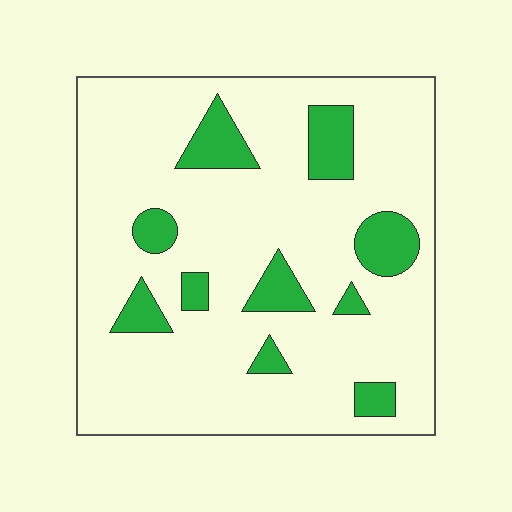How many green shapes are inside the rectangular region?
10.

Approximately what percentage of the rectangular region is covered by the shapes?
Approximately 15%.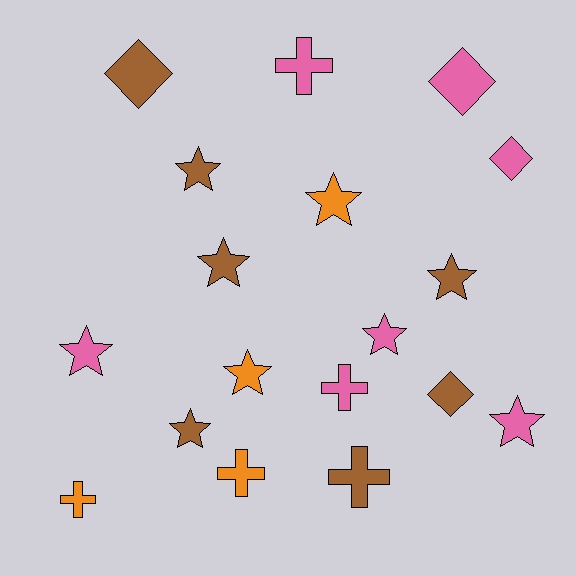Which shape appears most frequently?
Star, with 9 objects.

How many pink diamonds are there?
There are 2 pink diamonds.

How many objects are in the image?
There are 18 objects.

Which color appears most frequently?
Pink, with 7 objects.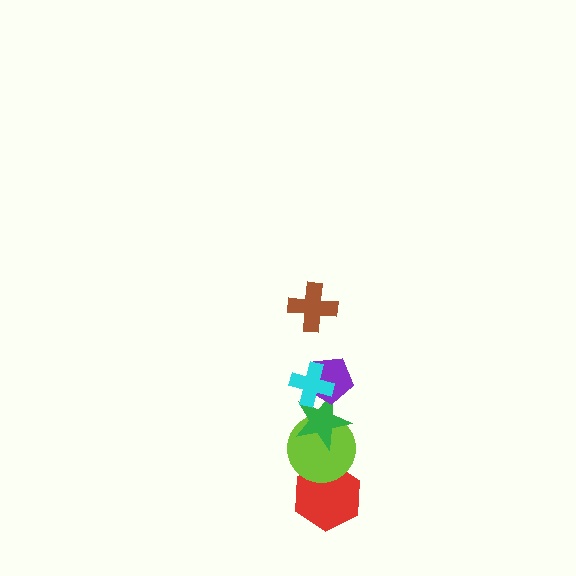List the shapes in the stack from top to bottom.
From top to bottom: the brown cross, the cyan cross, the purple pentagon, the green star, the lime circle, the red hexagon.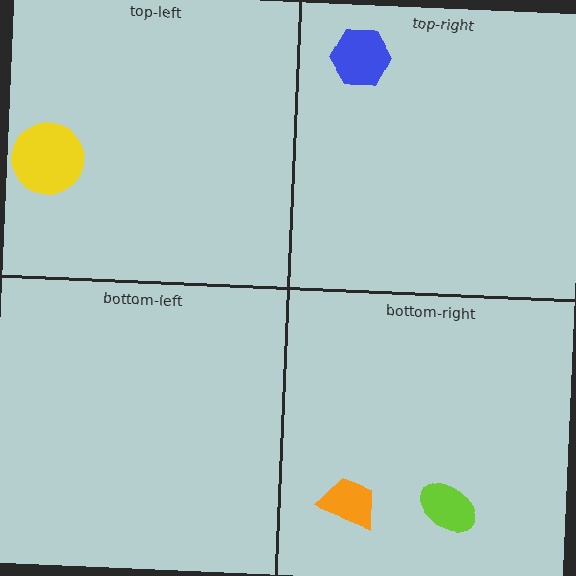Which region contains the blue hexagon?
The top-right region.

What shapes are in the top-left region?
The yellow circle.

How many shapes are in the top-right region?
1.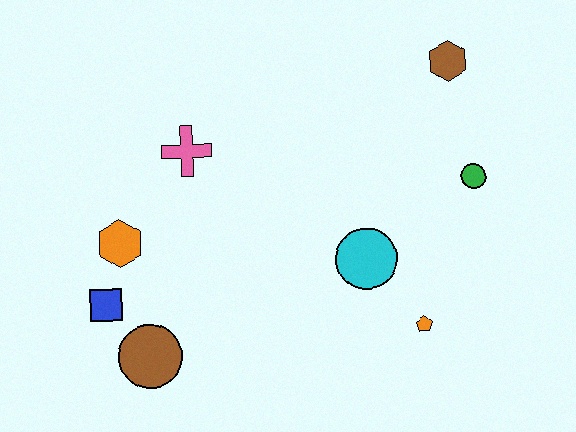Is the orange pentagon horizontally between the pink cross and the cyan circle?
No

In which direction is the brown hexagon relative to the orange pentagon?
The brown hexagon is above the orange pentagon.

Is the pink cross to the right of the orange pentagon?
No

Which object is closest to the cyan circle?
The orange pentagon is closest to the cyan circle.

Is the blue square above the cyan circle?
No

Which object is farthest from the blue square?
The brown hexagon is farthest from the blue square.